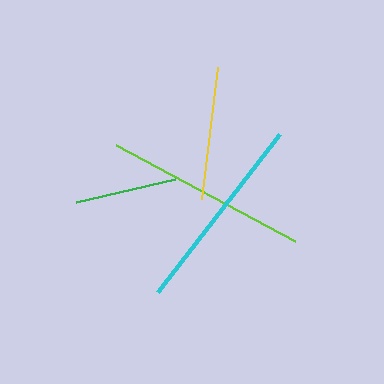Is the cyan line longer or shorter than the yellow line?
The cyan line is longer than the yellow line.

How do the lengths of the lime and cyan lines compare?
The lime and cyan lines are approximately the same length.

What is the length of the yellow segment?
The yellow segment is approximately 133 pixels long.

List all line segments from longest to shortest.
From longest to shortest: lime, cyan, yellow, green.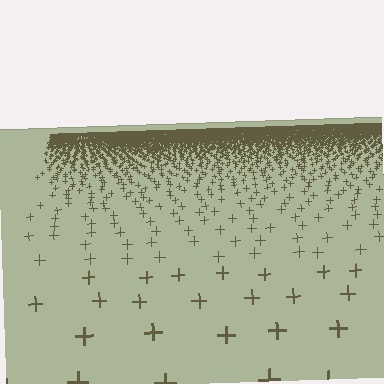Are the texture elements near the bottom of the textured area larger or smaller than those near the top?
Larger. Near the bottom, elements are closer to the viewer and appear at a bigger on-screen size.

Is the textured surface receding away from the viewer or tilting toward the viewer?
The surface is receding away from the viewer. Texture elements get smaller and denser toward the top.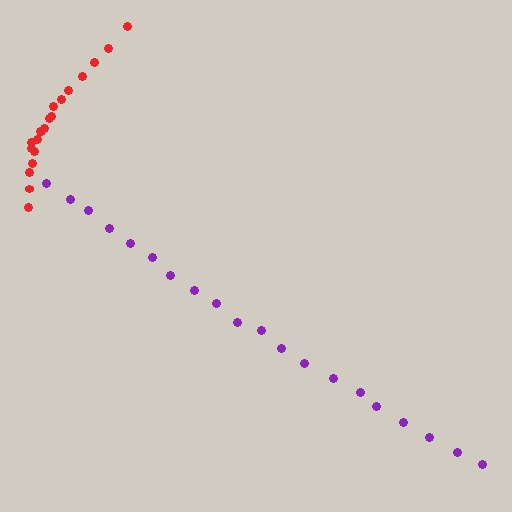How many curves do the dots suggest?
There are 2 distinct paths.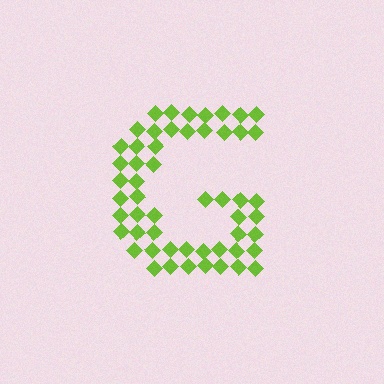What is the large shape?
The large shape is the letter G.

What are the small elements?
The small elements are diamonds.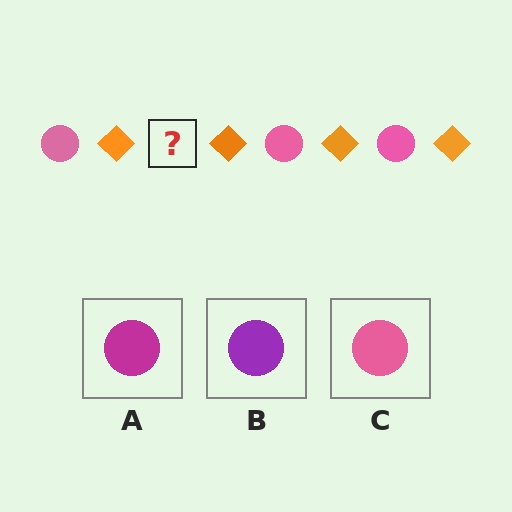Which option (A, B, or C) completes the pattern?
C.